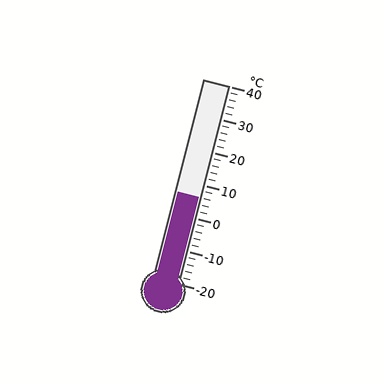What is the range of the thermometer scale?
The thermometer scale ranges from -20°C to 40°C.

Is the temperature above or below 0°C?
The temperature is above 0°C.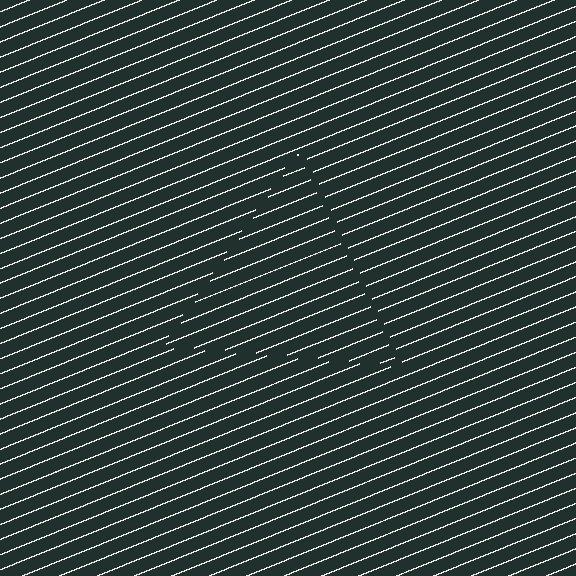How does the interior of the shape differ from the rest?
The interior of the shape contains the same grating, shifted by half a period — the contour is defined by the phase discontinuity where line-ends from the inner and outer gratings abut.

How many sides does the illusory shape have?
3 sides — the line-ends trace a triangle.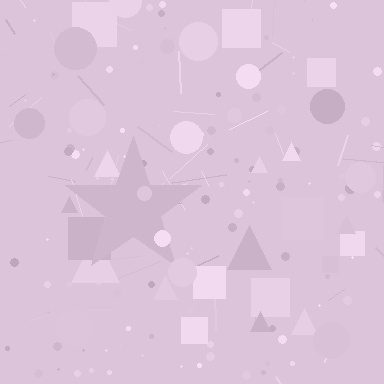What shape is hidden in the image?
A star is hidden in the image.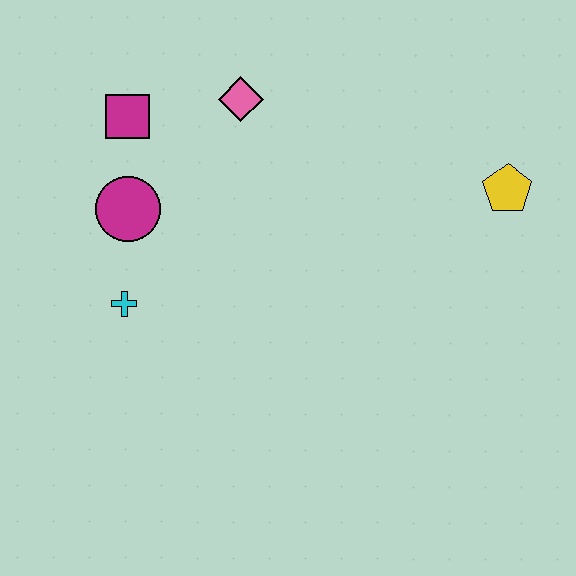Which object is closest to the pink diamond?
The magenta square is closest to the pink diamond.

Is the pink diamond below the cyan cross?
No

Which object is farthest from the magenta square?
The yellow pentagon is farthest from the magenta square.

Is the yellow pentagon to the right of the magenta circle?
Yes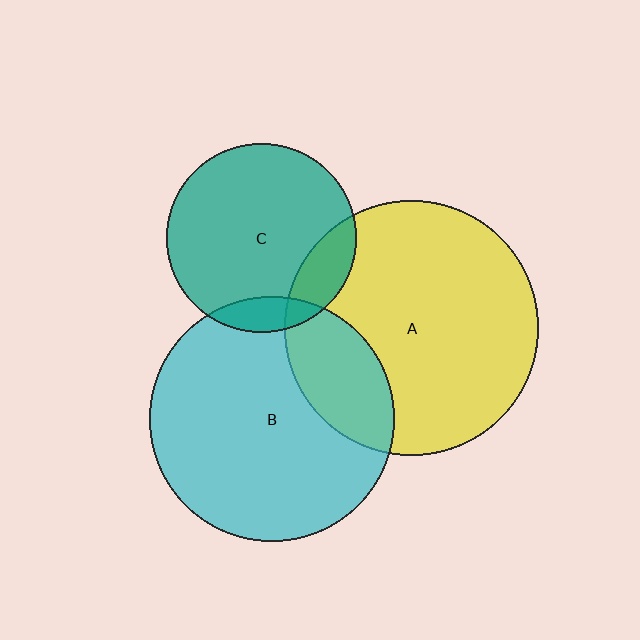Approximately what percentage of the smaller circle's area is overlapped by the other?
Approximately 15%.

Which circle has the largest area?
Circle A (yellow).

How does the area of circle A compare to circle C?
Approximately 1.8 times.